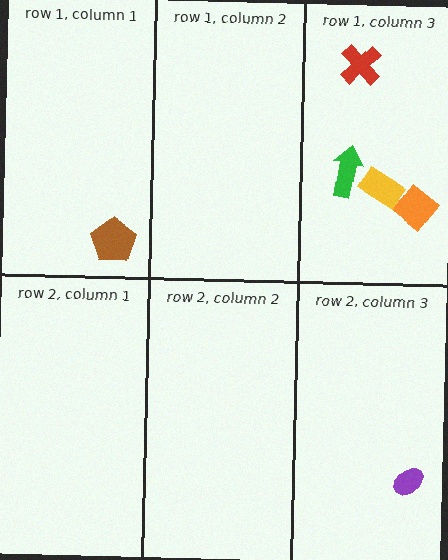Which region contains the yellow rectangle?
The row 1, column 3 region.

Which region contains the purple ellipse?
The row 2, column 3 region.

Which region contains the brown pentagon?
The row 1, column 1 region.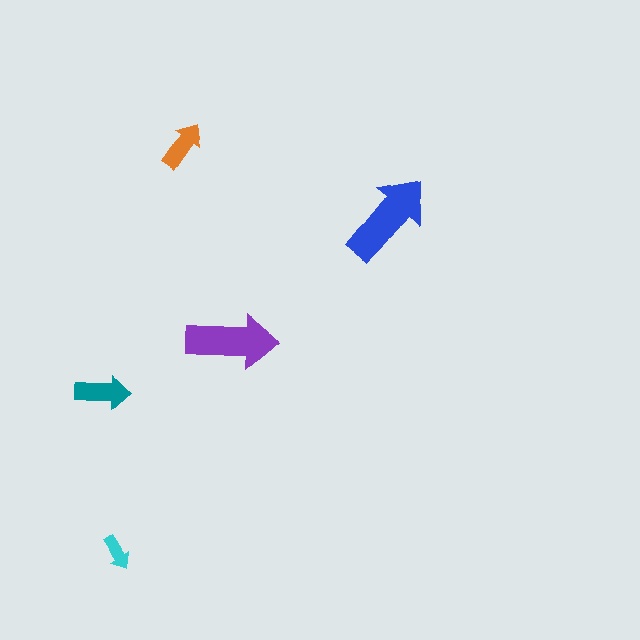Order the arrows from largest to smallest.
the blue one, the purple one, the teal one, the orange one, the cyan one.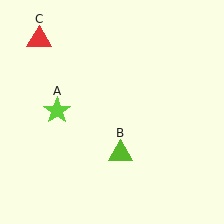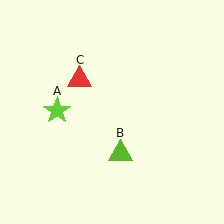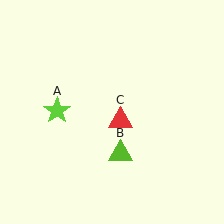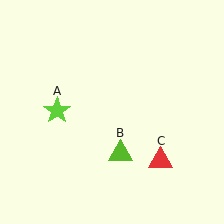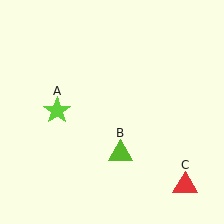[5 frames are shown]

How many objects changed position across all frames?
1 object changed position: red triangle (object C).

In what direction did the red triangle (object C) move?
The red triangle (object C) moved down and to the right.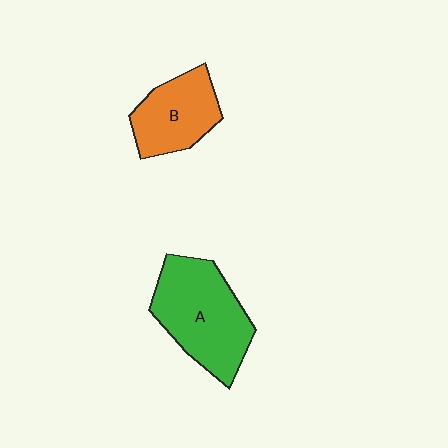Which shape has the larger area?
Shape A (green).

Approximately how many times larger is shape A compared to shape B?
Approximately 1.5 times.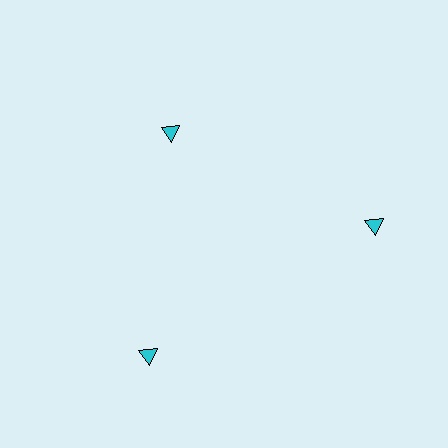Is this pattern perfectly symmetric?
No. The 3 cyan triangles are arranged in a ring, but one element near the 11 o'clock position is pulled inward toward the center, breaking the 3-fold rotational symmetry.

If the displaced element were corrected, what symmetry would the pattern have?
It would have 3-fold rotational symmetry — the pattern would map onto itself every 120 degrees.